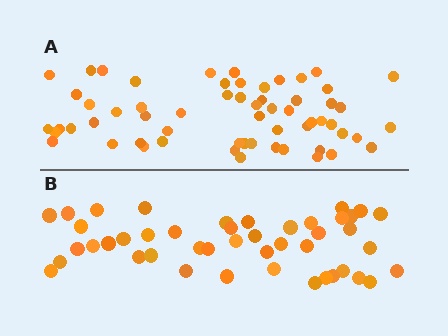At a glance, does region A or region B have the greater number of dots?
Region A (the top region) has more dots.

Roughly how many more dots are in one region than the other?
Region A has approximately 15 more dots than region B.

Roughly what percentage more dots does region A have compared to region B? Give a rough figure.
About 35% more.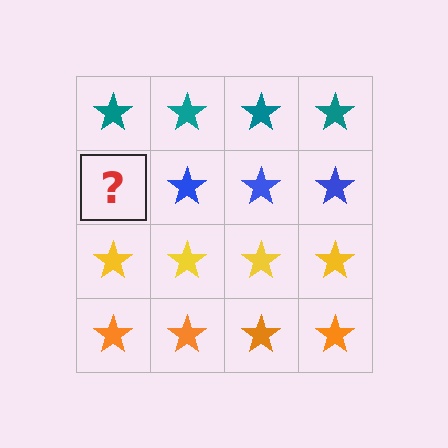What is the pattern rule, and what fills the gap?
The rule is that each row has a consistent color. The gap should be filled with a blue star.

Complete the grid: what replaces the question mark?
The question mark should be replaced with a blue star.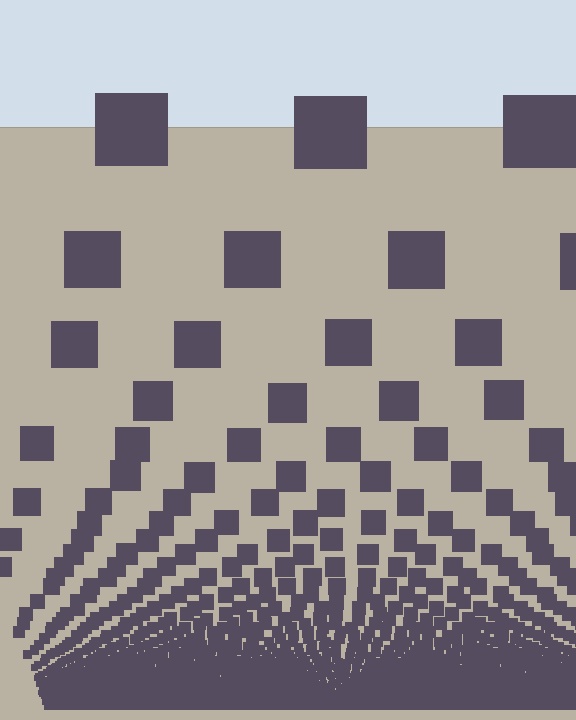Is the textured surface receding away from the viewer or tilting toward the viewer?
The surface appears to tilt toward the viewer. Texture elements get larger and sparser toward the top.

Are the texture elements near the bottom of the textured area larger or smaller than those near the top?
Smaller. The gradient is inverted — elements near the bottom are smaller and denser.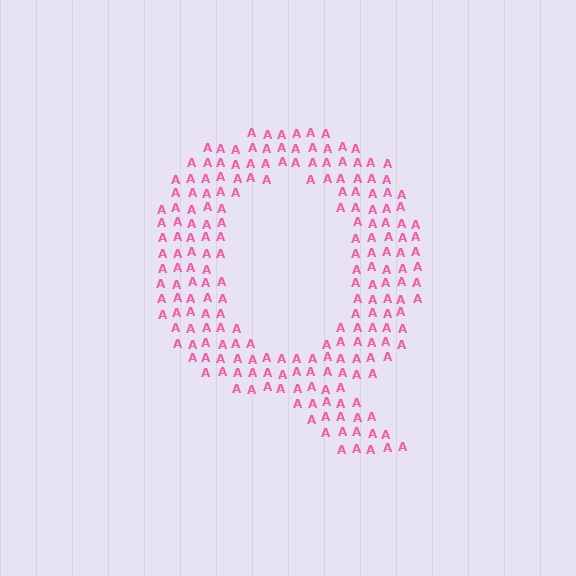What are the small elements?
The small elements are letter A's.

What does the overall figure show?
The overall figure shows the letter Q.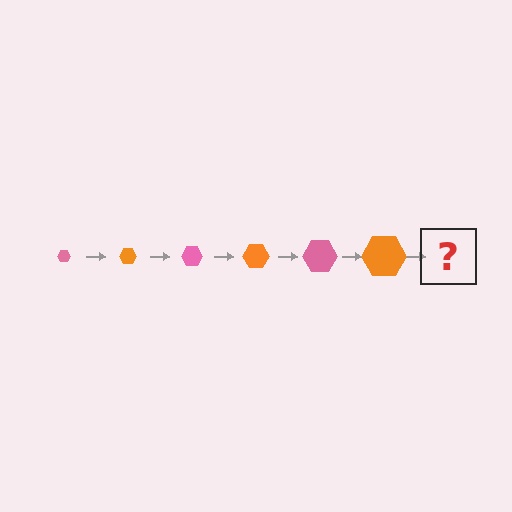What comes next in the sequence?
The next element should be a pink hexagon, larger than the previous one.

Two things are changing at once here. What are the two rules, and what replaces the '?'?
The two rules are that the hexagon grows larger each step and the color cycles through pink and orange. The '?' should be a pink hexagon, larger than the previous one.